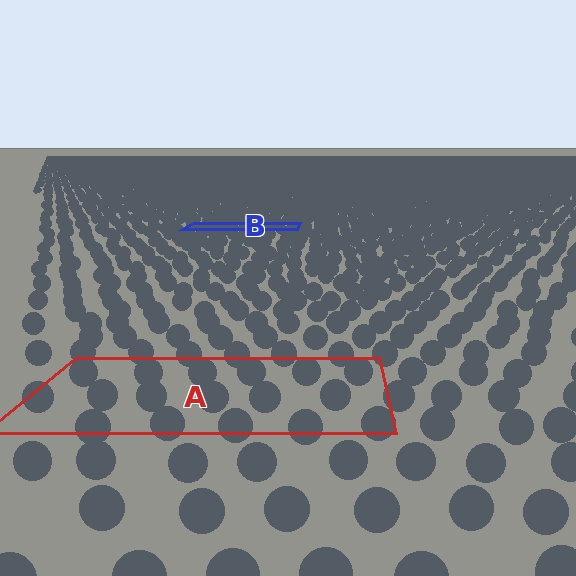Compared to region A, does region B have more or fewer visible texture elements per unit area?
Region B has more texture elements per unit area — they are packed more densely because it is farther away.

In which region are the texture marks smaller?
The texture marks are smaller in region B, because it is farther away.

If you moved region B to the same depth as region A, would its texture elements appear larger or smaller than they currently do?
They would appear larger. At a closer depth, the same texture elements are projected at a bigger on-screen size.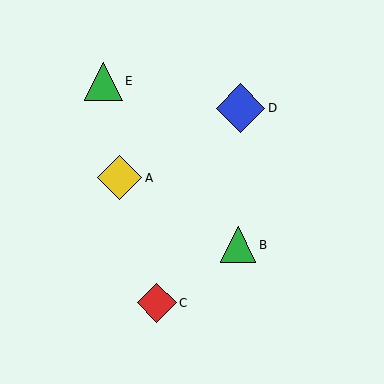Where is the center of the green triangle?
The center of the green triangle is at (238, 245).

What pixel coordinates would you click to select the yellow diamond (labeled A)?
Click at (120, 178) to select the yellow diamond A.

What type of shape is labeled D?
Shape D is a blue diamond.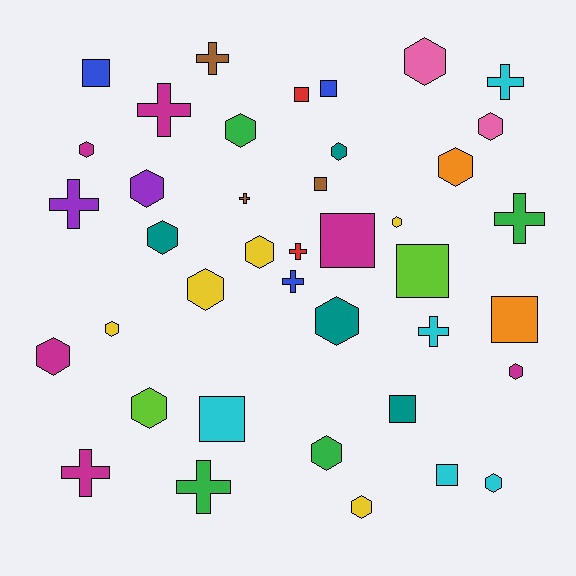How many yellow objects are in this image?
There are 5 yellow objects.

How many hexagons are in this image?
There are 19 hexagons.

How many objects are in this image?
There are 40 objects.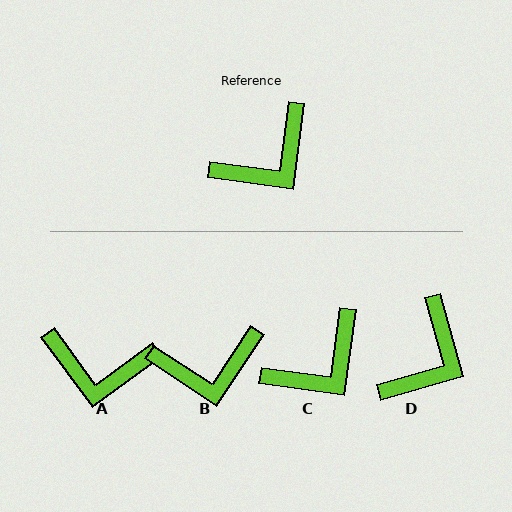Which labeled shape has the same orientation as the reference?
C.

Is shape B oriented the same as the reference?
No, it is off by about 26 degrees.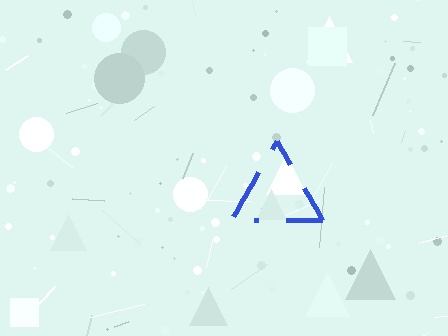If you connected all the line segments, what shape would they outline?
They would outline a triangle.